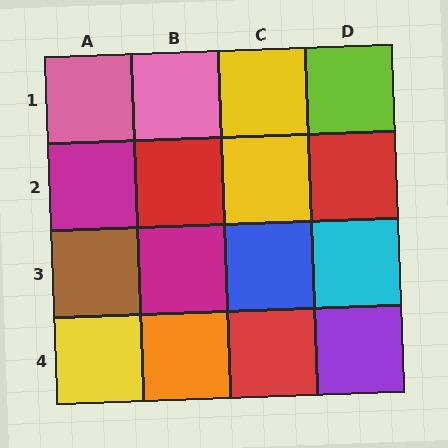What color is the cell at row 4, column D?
Purple.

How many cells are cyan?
1 cell is cyan.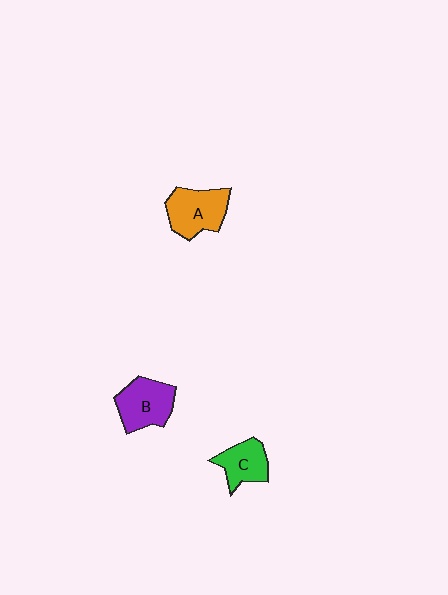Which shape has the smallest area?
Shape C (green).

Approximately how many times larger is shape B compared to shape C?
Approximately 1.3 times.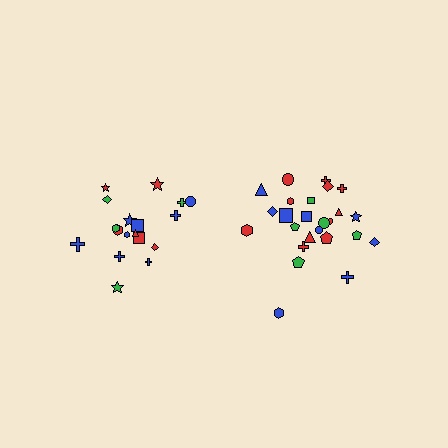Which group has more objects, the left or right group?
The right group.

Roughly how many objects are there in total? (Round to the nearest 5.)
Roughly 45 objects in total.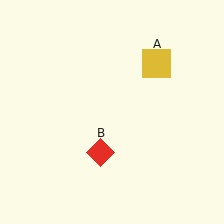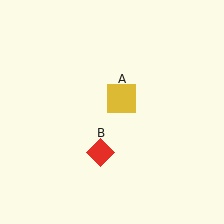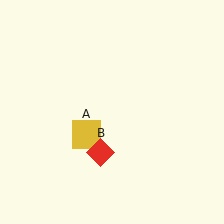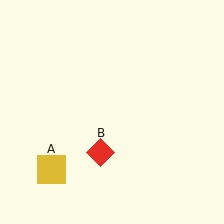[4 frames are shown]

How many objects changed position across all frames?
1 object changed position: yellow square (object A).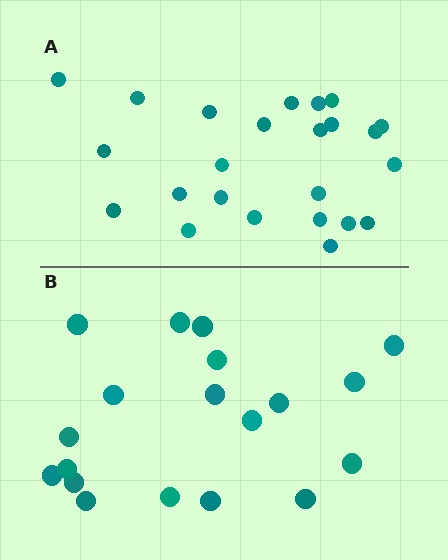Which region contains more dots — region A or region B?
Region A (the top region) has more dots.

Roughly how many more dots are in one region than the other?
Region A has about 5 more dots than region B.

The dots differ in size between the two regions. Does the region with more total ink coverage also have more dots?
No. Region B has more total ink coverage because its dots are larger, but region A actually contains more individual dots. Total area can be misleading — the number of items is what matters here.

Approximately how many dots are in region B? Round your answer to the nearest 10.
About 20 dots. (The exact count is 19, which rounds to 20.)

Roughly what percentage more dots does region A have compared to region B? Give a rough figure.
About 25% more.